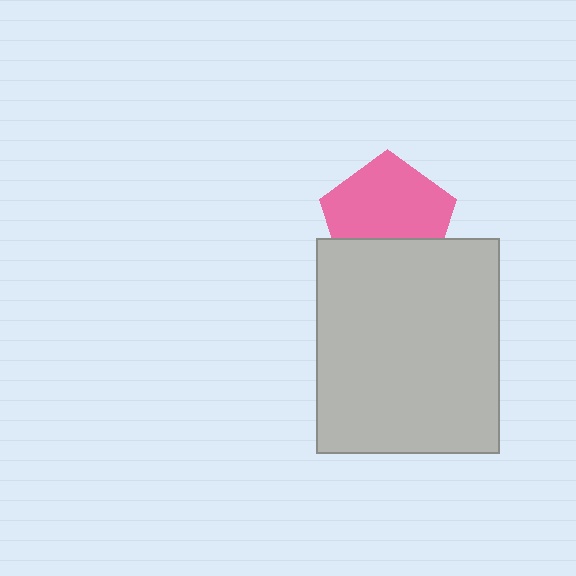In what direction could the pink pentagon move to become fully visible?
The pink pentagon could move up. That would shift it out from behind the light gray rectangle entirely.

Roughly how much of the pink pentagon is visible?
Most of it is visible (roughly 66%).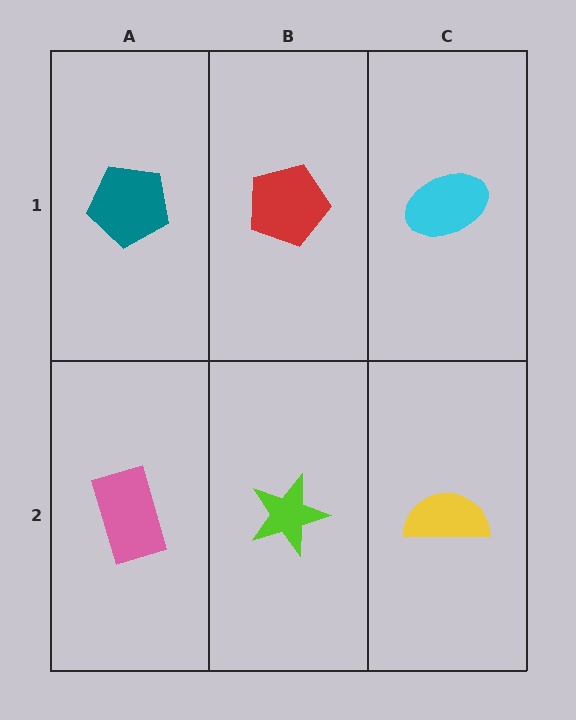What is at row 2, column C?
A yellow semicircle.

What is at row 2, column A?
A pink rectangle.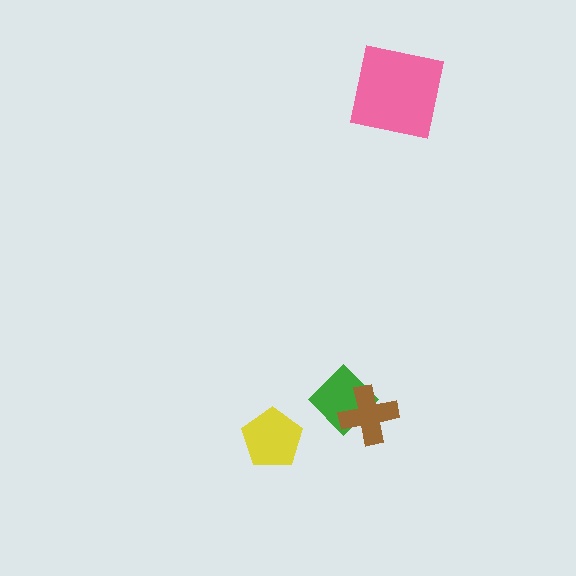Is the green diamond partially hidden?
Yes, it is partially covered by another shape.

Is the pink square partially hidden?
No, no other shape covers it.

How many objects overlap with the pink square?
0 objects overlap with the pink square.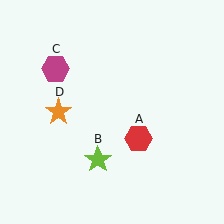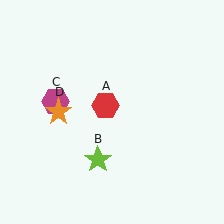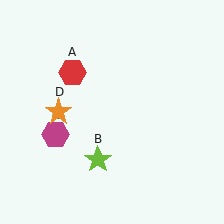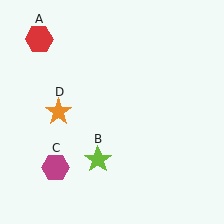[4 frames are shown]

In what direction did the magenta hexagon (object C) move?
The magenta hexagon (object C) moved down.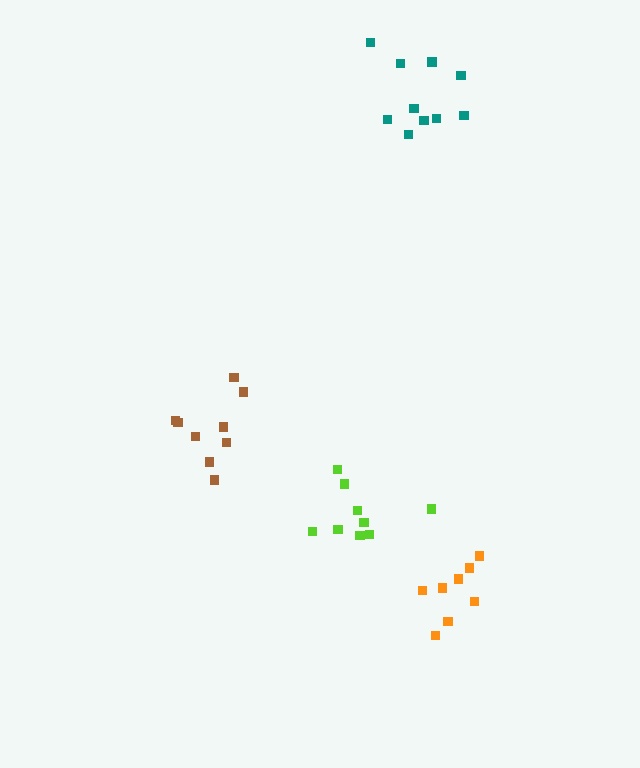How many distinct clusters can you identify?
There are 4 distinct clusters.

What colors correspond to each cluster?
The clusters are colored: lime, orange, brown, teal.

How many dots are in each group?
Group 1: 9 dots, Group 2: 8 dots, Group 3: 9 dots, Group 4: 10 dots (36 total).